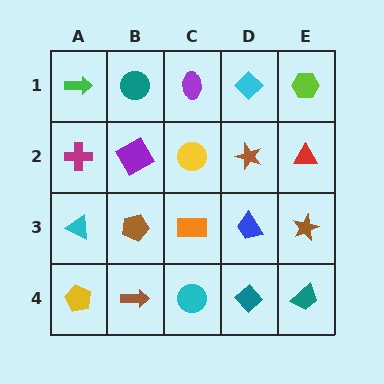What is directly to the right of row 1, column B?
A purple ellipse.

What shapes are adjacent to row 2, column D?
A cyan diamond (row 1, column D), a blue trapezoid (row 3, column D), a yellow circle (row 2, column C), a red triangle (row 2, column E).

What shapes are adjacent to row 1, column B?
A purple square (row 2, column B), a green arrow (row 1, column A), a purple ellipse (row 1, column C).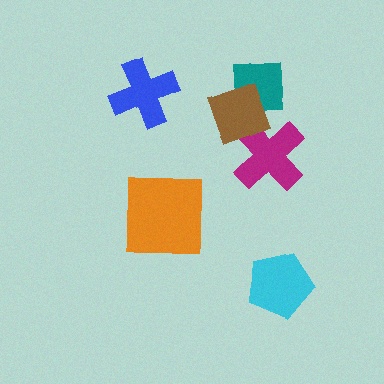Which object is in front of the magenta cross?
The brown diamond is in front of the magenta cross.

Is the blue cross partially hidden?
No, no other shape covers it.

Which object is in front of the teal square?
The brown diamond is in front of the teal square.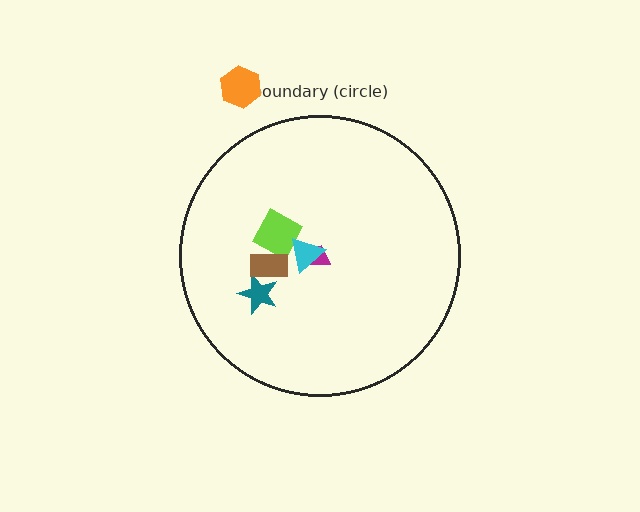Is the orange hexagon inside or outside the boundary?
Outside.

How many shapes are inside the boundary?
5 inside, 1 outside.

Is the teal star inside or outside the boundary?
Inside.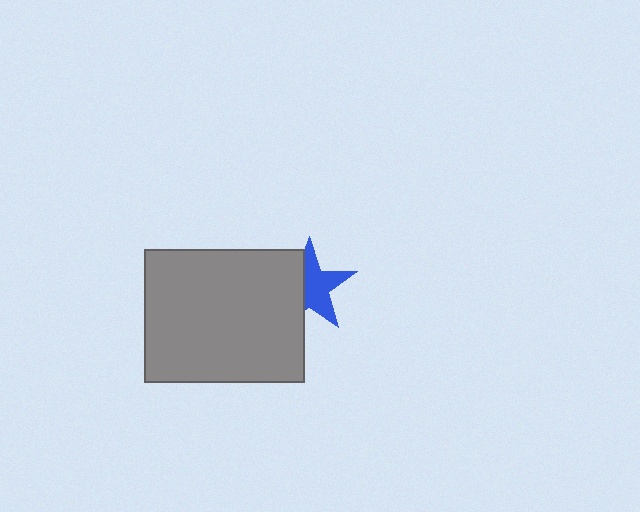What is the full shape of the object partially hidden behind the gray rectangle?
The partially hidden object is a blue star.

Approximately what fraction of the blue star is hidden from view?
Roughly 42% of the blue star is hidden behind the gray rectangle.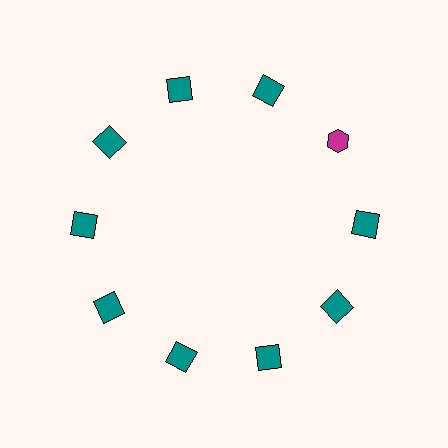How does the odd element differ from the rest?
It differs in both color (magenta instead of teal) and shape (hexagon instead of square).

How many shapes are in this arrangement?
There are 10 shapes arranged in a ring pattern.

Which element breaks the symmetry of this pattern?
The magenta hexagon at roughly the 2 o'clock position breaks the symmetry. All other shapes are teal squares.